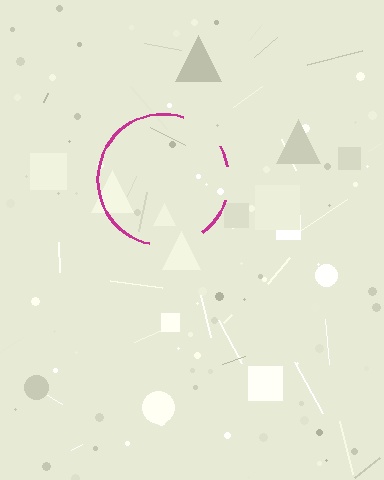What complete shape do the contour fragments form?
The contour fragments form a circle.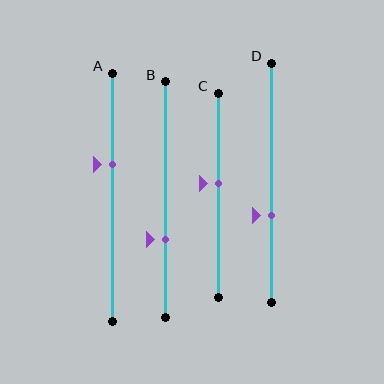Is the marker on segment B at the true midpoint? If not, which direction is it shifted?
No, the marker on segment B is shifted downward by about 17% of the segment length.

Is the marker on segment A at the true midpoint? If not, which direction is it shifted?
No, the marker on segment A is shifted upward by about 13% of the segment length.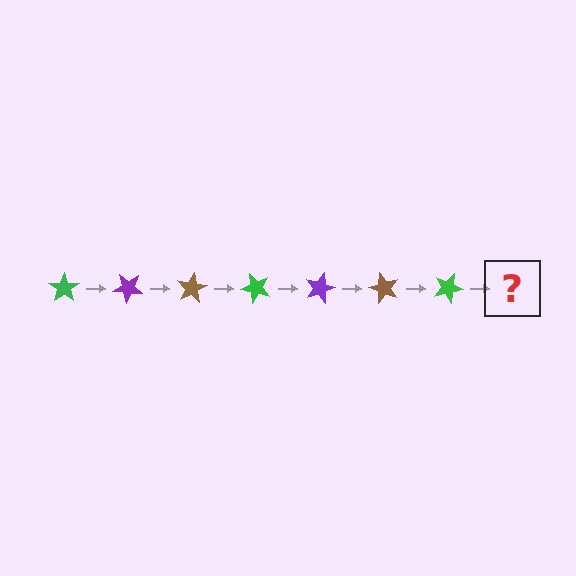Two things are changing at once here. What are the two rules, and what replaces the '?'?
The two rules are that it rotates 40 degrees each step and the color cycles through green, purple, and brown. The '?' should be a purple star, rotated 280 degrees from the start.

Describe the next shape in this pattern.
It should be a purple star, rotated 280 degrees from the start.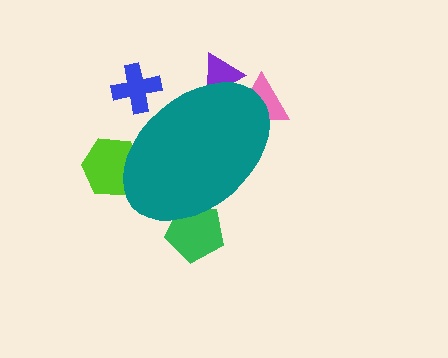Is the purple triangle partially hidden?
Yes, the purple triangle is partially hidden behind the teal ellipse.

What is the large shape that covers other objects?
A teal ellipse.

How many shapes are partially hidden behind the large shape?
5 shapes are partially hidden.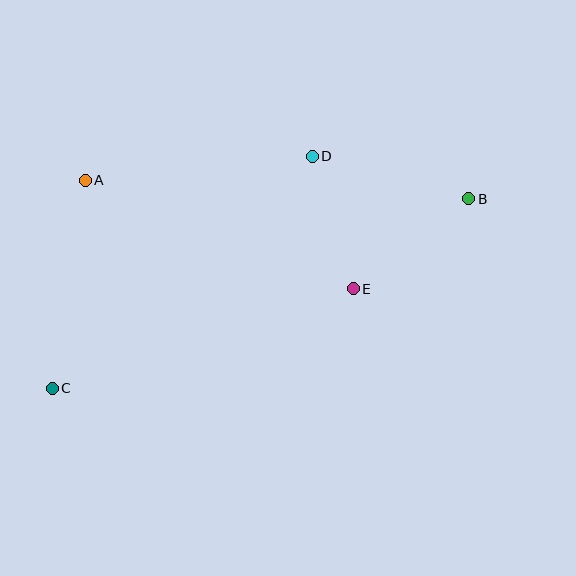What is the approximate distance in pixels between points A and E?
The distance between A and E is approximately 289 pixels.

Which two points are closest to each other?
Points D and E are closest to each other.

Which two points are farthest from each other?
Points B and C are farthest from each other.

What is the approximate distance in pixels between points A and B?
The distance between A and B is approximately 384 pixels.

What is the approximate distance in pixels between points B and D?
The distance between B and D is approximately 162 pixels.